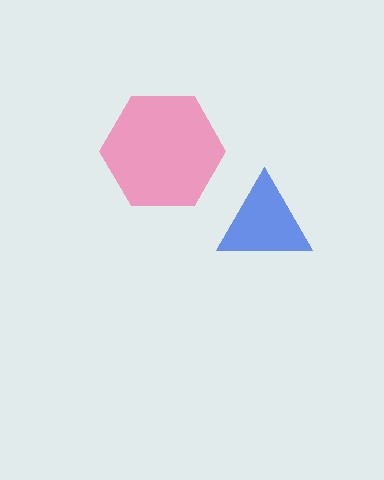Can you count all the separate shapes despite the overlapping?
Yes, there are 2 separate shapes.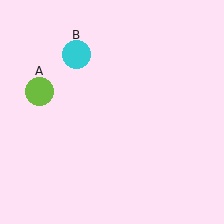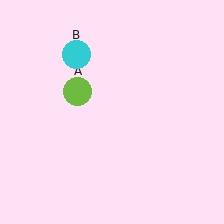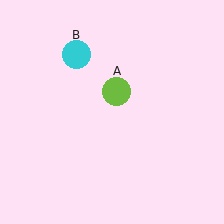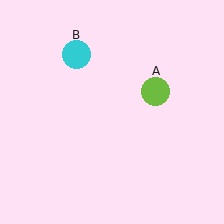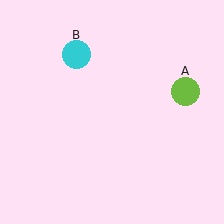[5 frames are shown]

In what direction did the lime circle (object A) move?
The lime circle (object A) moved right.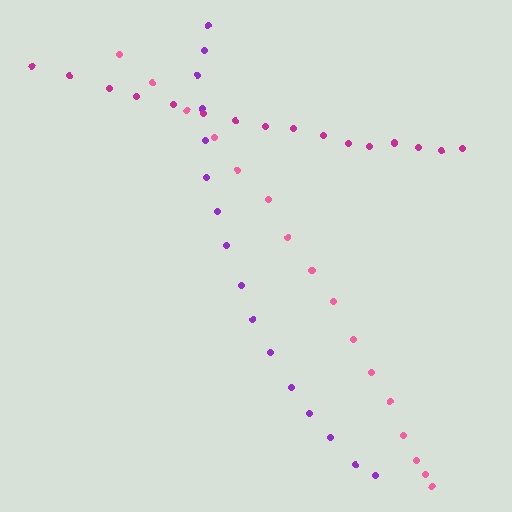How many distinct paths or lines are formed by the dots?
There are 3 distinct paths.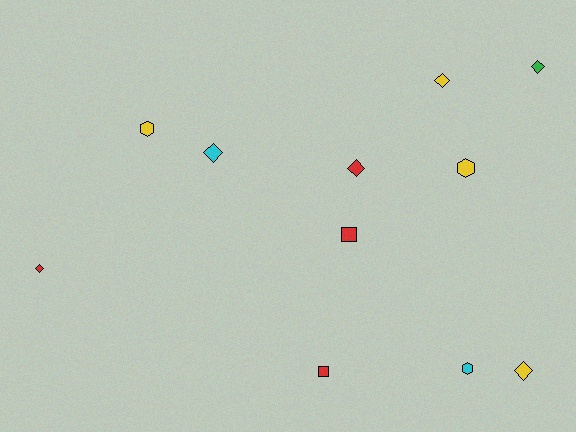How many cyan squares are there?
There are no cyan squares.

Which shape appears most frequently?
Diamond, with 6 objects.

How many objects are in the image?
There are 11 objects.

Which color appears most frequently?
Red, with 4 objects.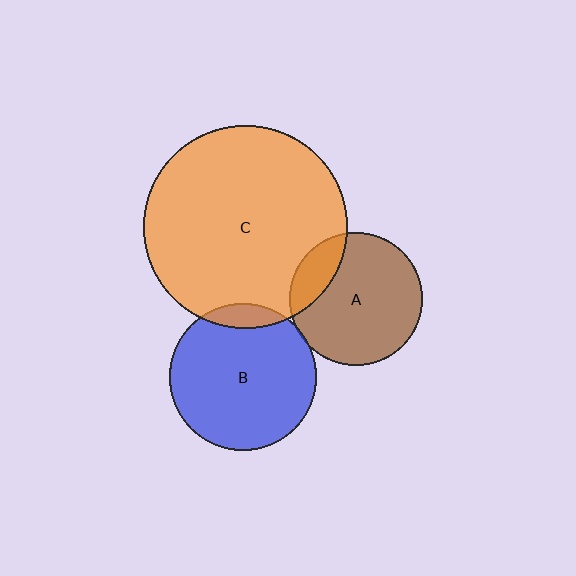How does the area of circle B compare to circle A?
Approximately 1.2 times.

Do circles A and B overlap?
Yes.